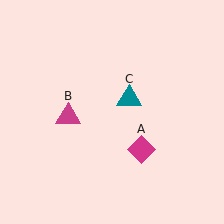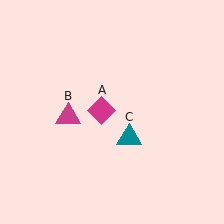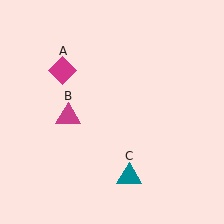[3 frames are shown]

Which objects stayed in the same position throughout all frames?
Magenta triangle (object B) remained stationary.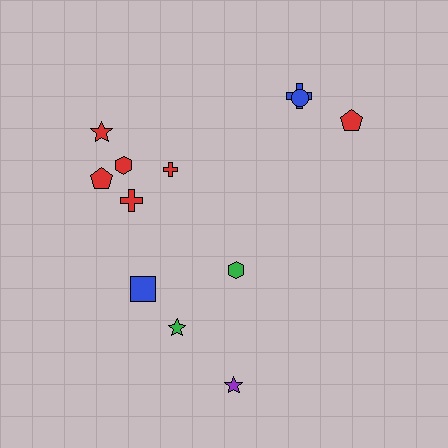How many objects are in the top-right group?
There are 3 objects.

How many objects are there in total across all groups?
There are 12 objects.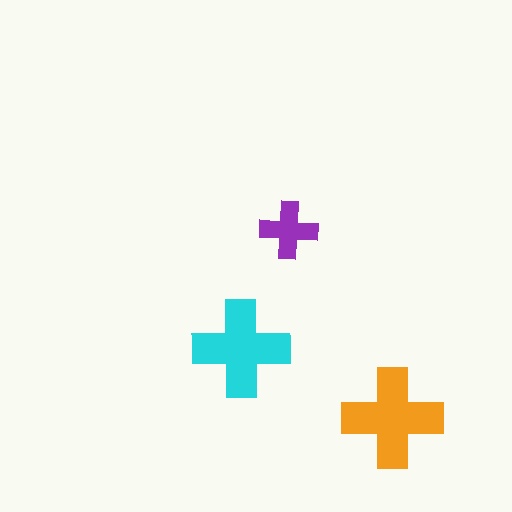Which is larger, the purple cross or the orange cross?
The orange one.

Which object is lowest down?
The orange cross is bottommost.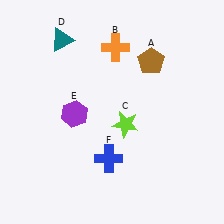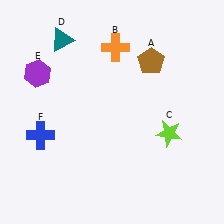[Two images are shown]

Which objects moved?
The objects that moved are: the lime star (C), the purple hexagon (E), the blue cross (F).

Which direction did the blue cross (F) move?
The blue cross (F) moved left.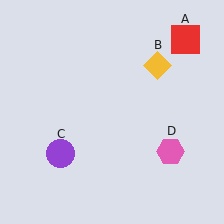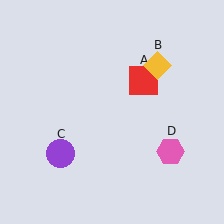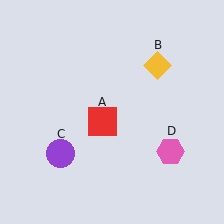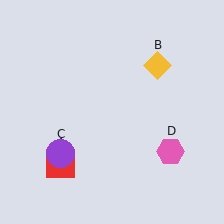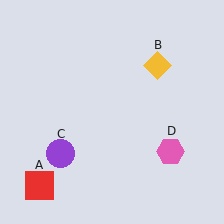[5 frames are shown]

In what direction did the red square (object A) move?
The red square (object A) moved down and to the left.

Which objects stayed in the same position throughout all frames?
Yellow diamond (object B) and purple circle (object C) and pink hexagon (object D) remained stationary.